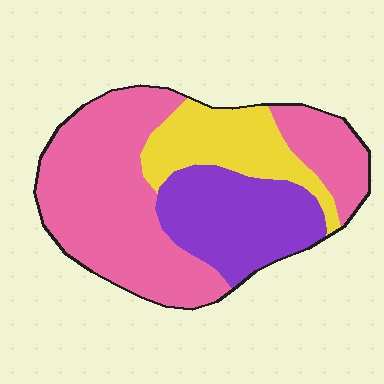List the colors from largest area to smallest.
From largest to smallest: pink, purple, yellow.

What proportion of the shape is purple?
Purple takes up about one quarter (1/4) of the shape.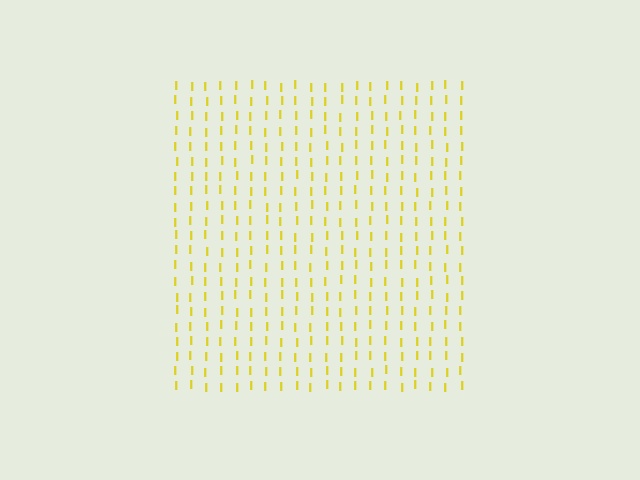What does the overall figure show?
The overall figure shows a square.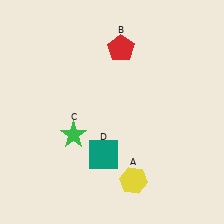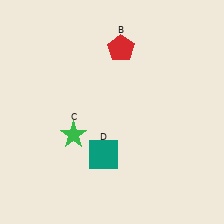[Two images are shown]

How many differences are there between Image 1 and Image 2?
There is 1 difference between the two images.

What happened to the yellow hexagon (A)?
The yellow hexagon (A) was removed in Image 2. It was in the bottom-right area of Image 1.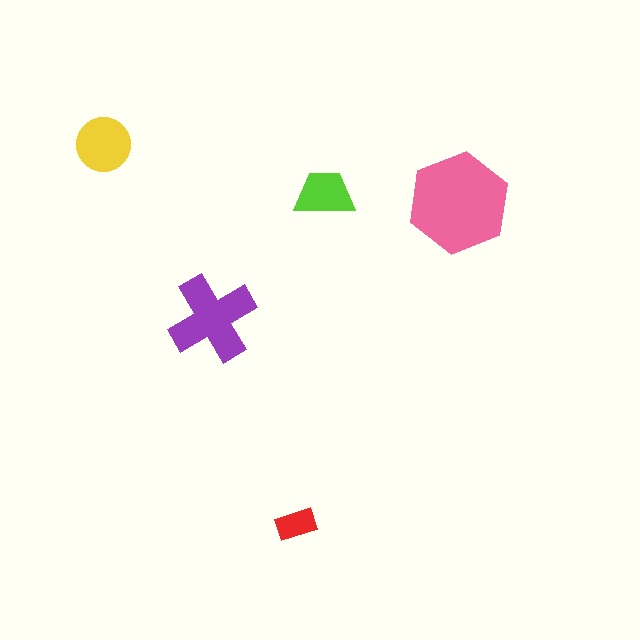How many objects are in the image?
There are 5 objects in the image.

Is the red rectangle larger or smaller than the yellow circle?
Smaller.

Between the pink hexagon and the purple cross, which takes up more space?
The pink hexagon.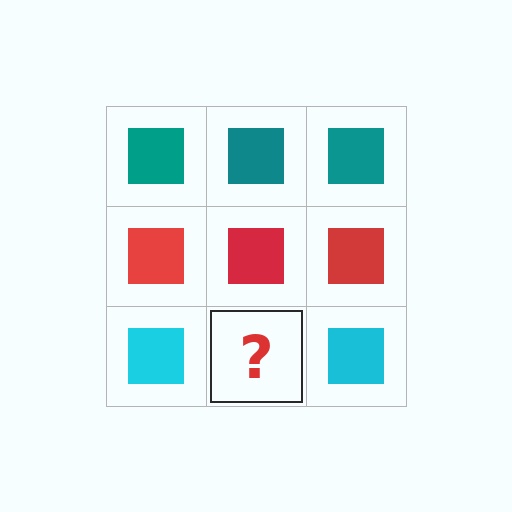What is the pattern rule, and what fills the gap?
The rule is that each row has a consistent color. The gap should be filled with a cyan square.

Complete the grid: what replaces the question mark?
The question mark should be replaced with a cyan square.